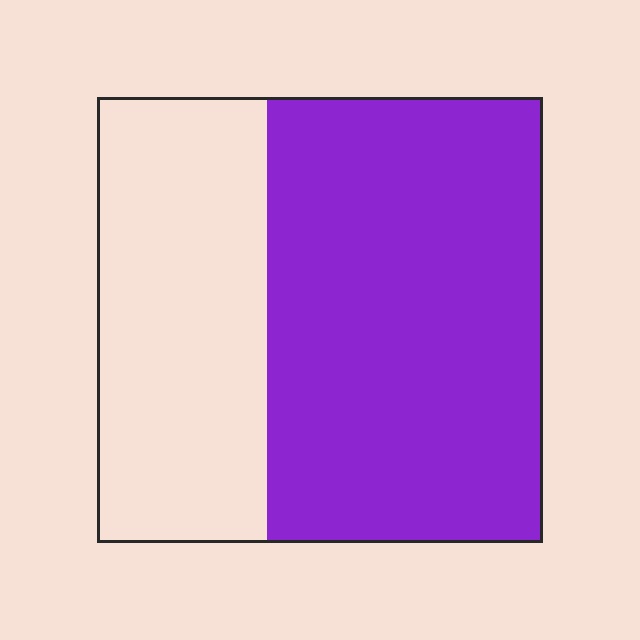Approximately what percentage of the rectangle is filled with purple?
Approximately 60%.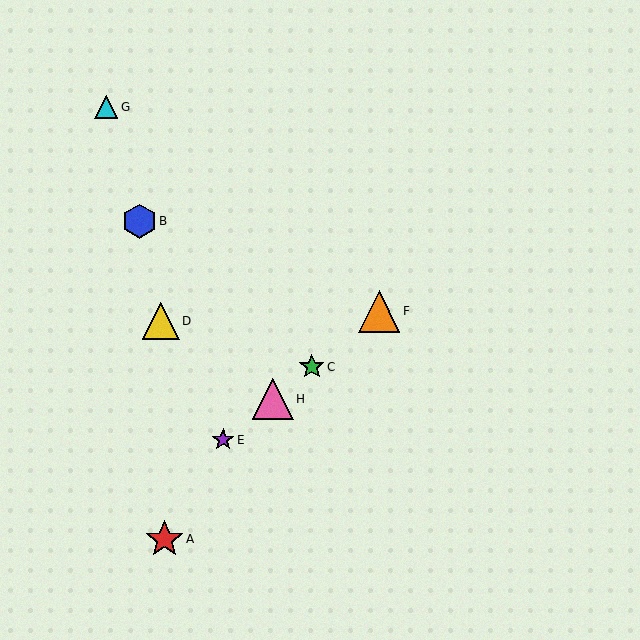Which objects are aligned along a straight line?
Objects C, E, F, H are aligned along a straight line.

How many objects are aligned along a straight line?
4 objects (C, E, F, H) are aligned along a straight line.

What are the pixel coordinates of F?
Object F is at (379, 311).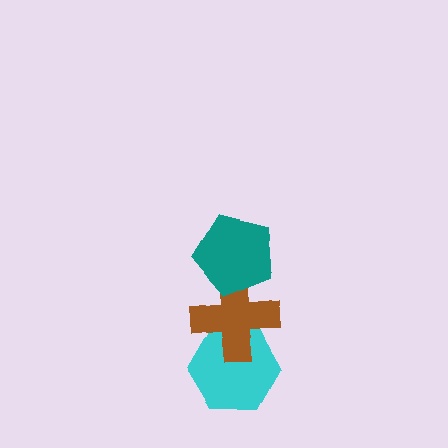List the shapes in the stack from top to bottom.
From top to bottom: the teal pentagon, the brown cross, the cyan hexagon.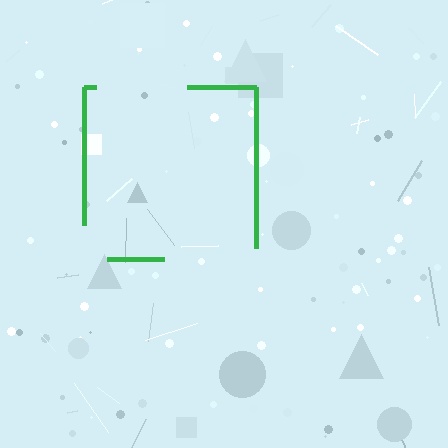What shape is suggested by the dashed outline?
The dashed outline suggests a square.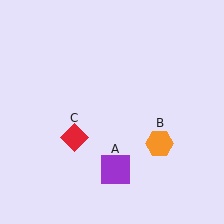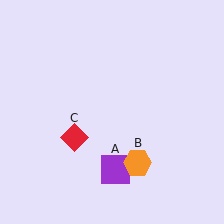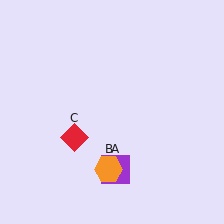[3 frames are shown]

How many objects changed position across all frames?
1 object changed position: orange hexagon (object B).